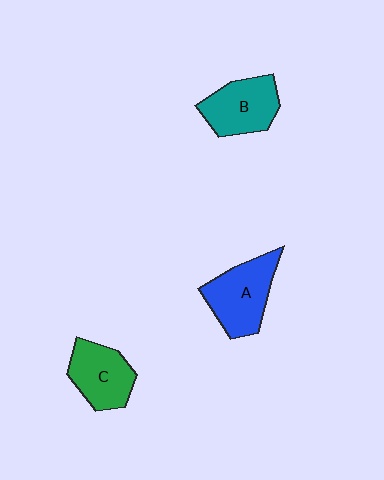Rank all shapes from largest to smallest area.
From largest to smallest: A (blue), B (teal), C (green).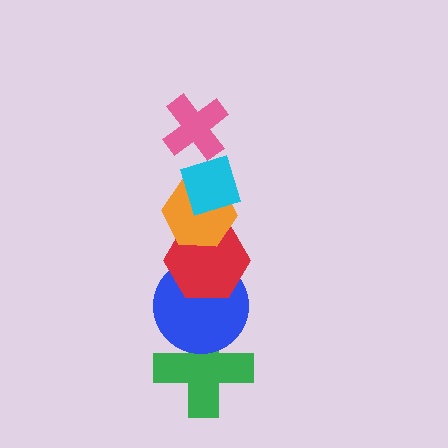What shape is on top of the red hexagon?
The orange hexagon is on top of the red hexagon.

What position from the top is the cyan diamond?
The cyan diamond is 2nd from the top.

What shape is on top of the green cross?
The blue circle is on top of the green cross.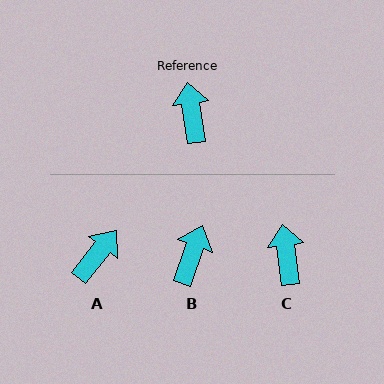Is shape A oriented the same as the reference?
No, it is off by about 46 degrees.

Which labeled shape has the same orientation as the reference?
C.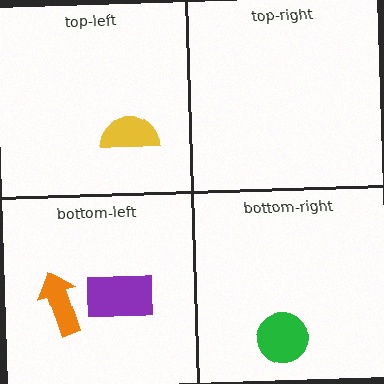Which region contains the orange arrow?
The bottom-left region.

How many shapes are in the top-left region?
1.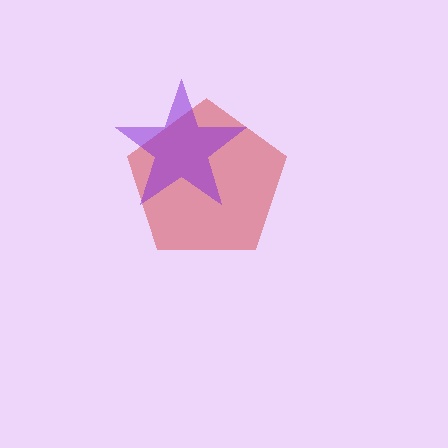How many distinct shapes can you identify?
There are 2 distinct shapes: a red pentagon, a purple star.